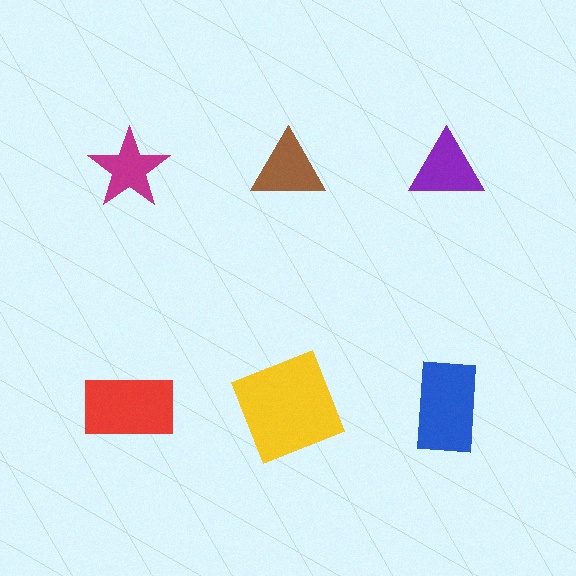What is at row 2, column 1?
A red rectangle.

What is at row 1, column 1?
A magenta star.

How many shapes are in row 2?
3 shapes.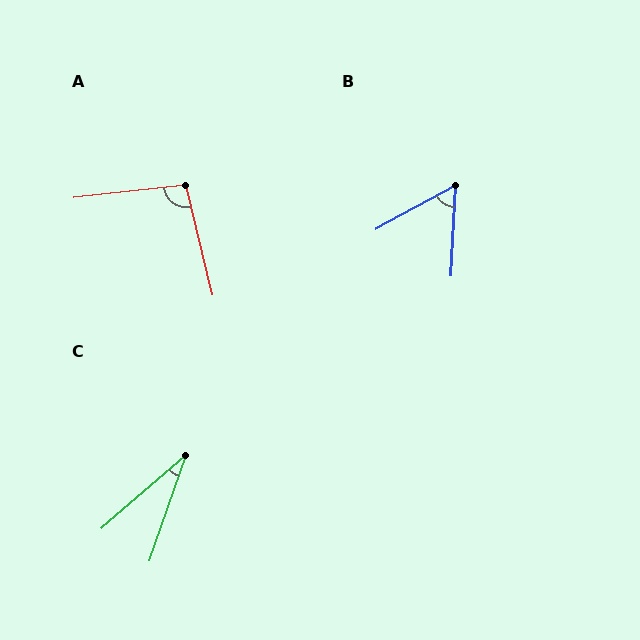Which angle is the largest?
A, at approximately 97 degrees.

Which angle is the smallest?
C, at approximately 30 degrees.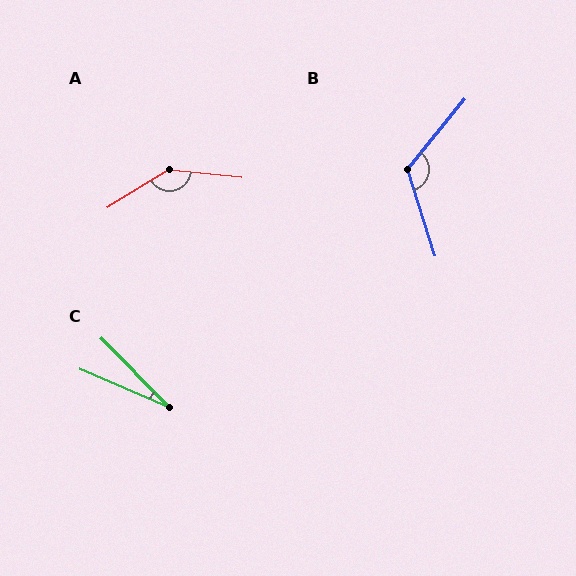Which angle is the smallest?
C, at approximately 22 degrees.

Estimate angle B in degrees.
Approximately 124 degrees.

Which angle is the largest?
A, at approximately 143 degrees.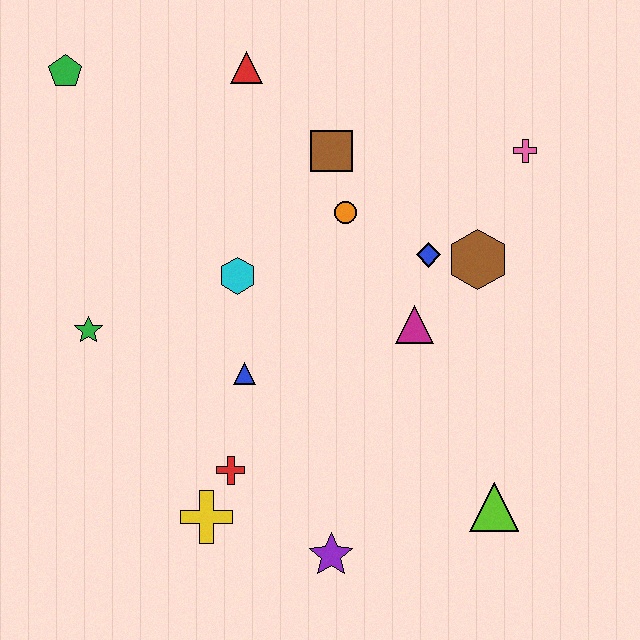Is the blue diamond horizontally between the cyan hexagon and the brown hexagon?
Yes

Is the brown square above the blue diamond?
Yes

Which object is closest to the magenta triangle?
The blue diamond is closest to the magenta triangle.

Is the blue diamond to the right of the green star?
Yes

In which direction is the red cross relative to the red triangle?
The red cross is below the red triangle.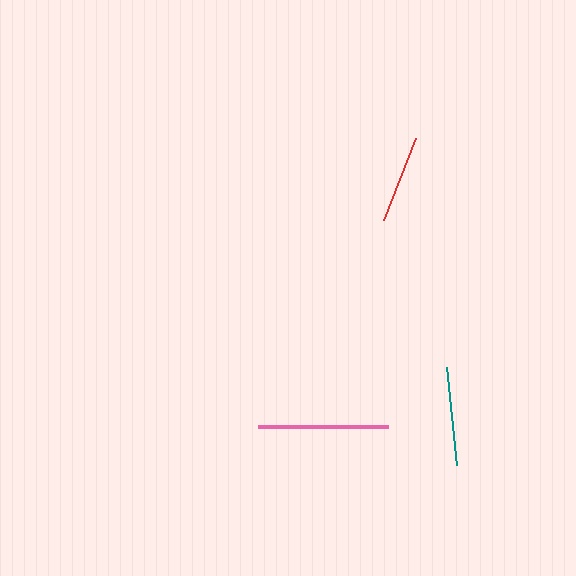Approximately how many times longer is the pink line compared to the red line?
The pink line is approximately 1.5 times the length of the red line.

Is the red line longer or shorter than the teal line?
The teal line is longer than the red line.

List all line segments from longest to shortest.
From longest to shortest: pink, teal, red.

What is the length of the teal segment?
The teal segment is approximately 99 pixels long.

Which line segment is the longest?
The pink line is the longest at approximately 130 pixels.